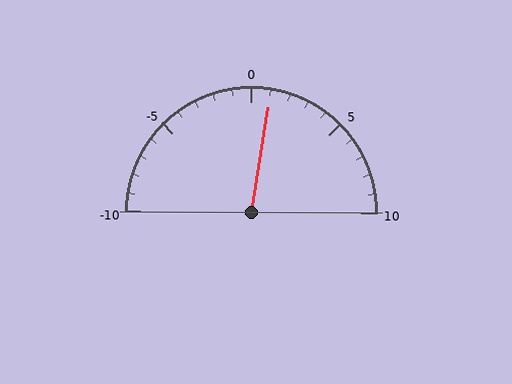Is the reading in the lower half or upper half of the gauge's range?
The reading is in the upper half of the range (-10 to 10).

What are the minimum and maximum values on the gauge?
The gauge ranges from -10 to 10.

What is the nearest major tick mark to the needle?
The nearest major tick mark is 0.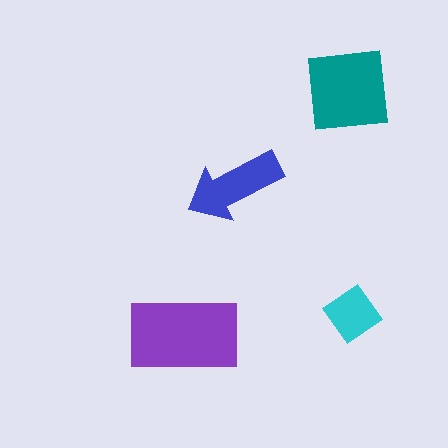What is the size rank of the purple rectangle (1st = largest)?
1st.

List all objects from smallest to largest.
The cyan diamond, the blue arrow, the teal square, the purple rectangle.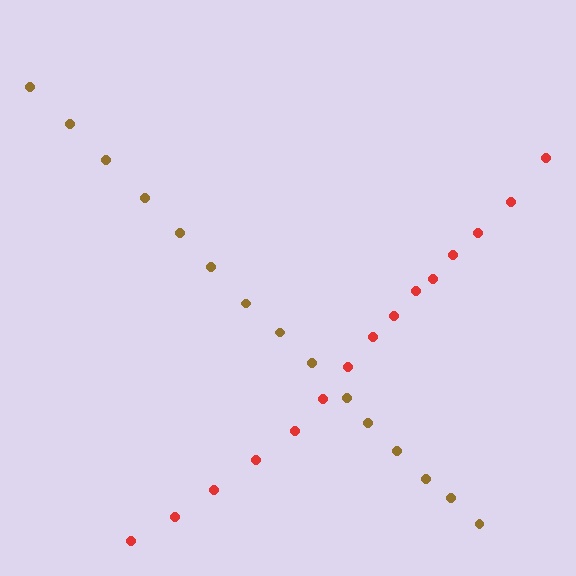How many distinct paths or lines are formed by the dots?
There are 2 distinct paths.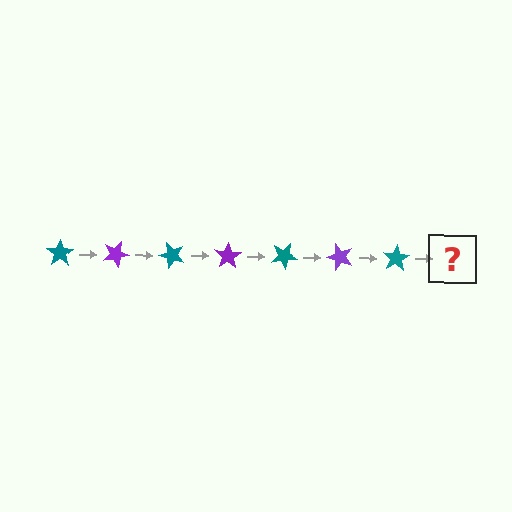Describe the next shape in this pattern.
It should be a purple star, rotated 175 degrees from the start.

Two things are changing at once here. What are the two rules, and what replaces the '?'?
The two rules are that it rotates 25 degrees each step and the color cycles through teal and purple. The '?' should be a purple star, rotated 175 degrees from the start.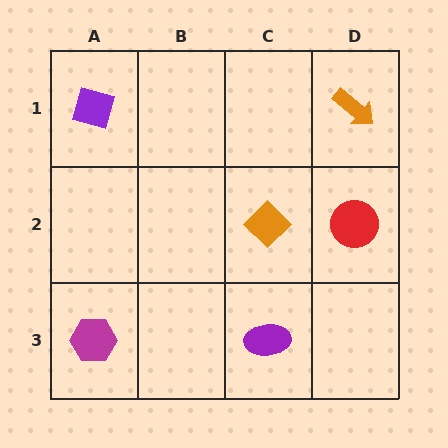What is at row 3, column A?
A magenta hexagon.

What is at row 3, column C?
A purple ellipse.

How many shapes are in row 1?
2 shapes.